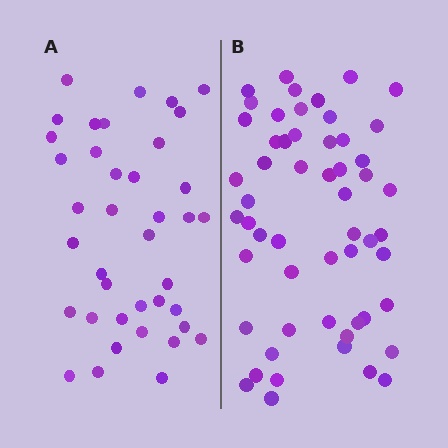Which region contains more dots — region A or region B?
Region B (the right region) has more dots.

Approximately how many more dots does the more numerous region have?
Region B has approximately 15 more dots than region A.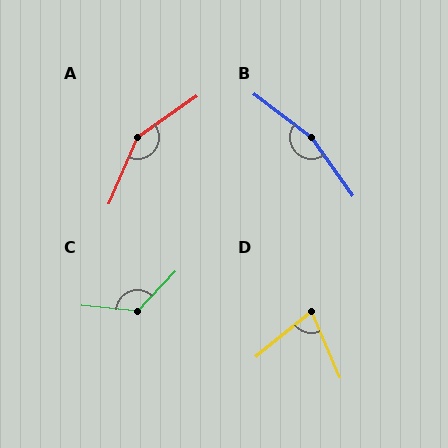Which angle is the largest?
B, at approximately 162 degrees.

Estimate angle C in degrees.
Approximately 128 degrees.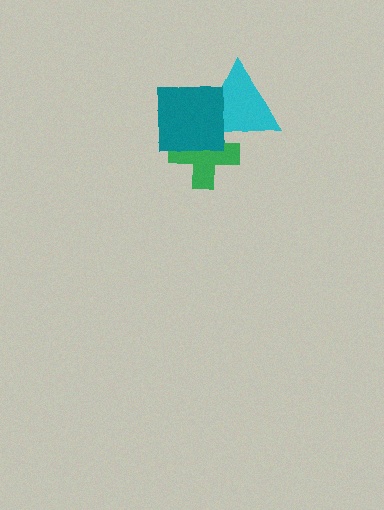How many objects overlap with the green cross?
2 objects overlap with the green cross.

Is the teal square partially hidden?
No, no other shape covers it.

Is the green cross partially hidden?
Yes, it is partially covered by another shape.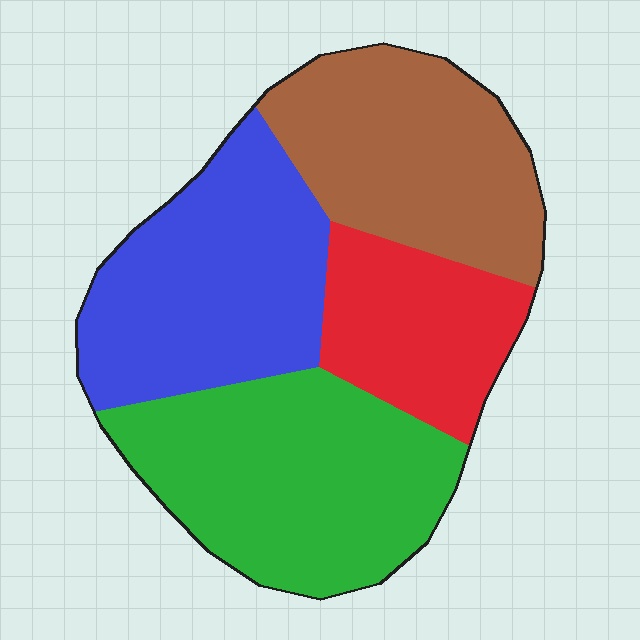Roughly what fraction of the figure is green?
Green covers around 30% of the figure.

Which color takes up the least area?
Red, at roughly 15%.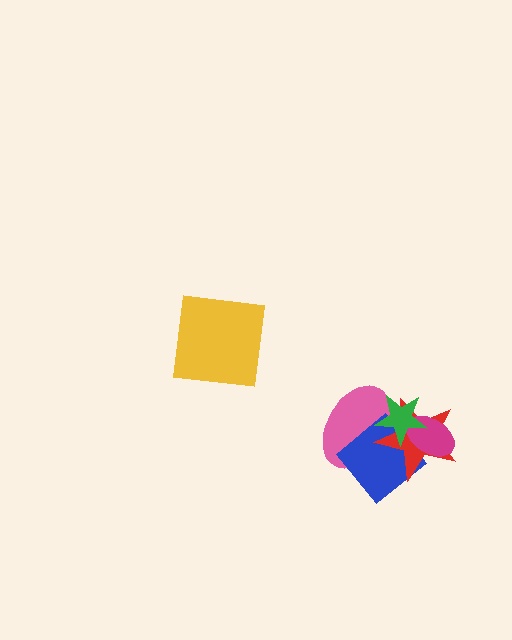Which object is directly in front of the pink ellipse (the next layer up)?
The blue diamond is directly in front of the pink ellipse.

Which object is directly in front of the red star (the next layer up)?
The magenta ellipse is directly in front of the red star.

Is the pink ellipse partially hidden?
Yes, it is partially covered by another shape.